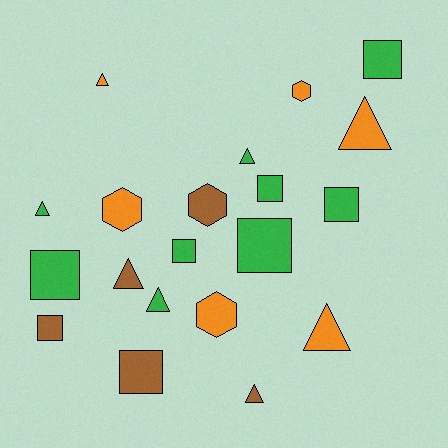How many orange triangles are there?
There are 3 orange triangles.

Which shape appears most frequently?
Square, with 8 objects.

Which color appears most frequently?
Green, with 9 objects.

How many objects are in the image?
There are 20 objects.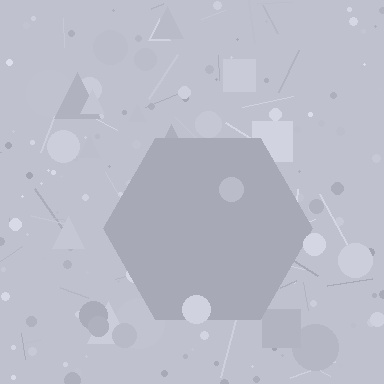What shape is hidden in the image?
A hexagon is hidden in the image.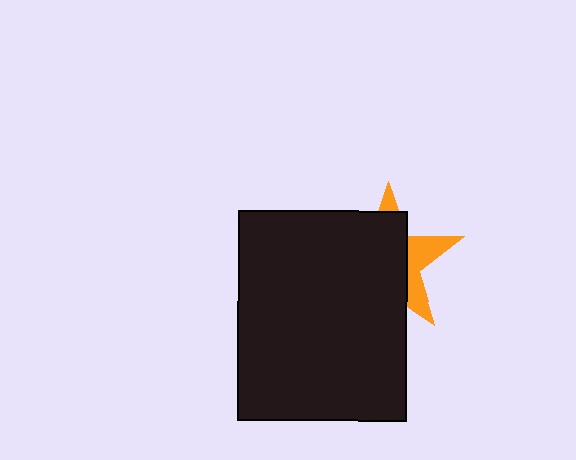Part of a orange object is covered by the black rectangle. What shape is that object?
It is a star.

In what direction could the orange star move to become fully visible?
The orange star could move right. That would shift it out from behind the black rectangle entirely.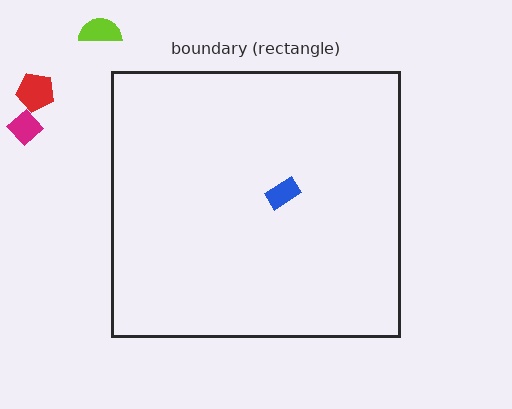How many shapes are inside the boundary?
1 inside, 3 outside.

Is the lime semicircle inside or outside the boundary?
Outside.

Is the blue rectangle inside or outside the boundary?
Inside.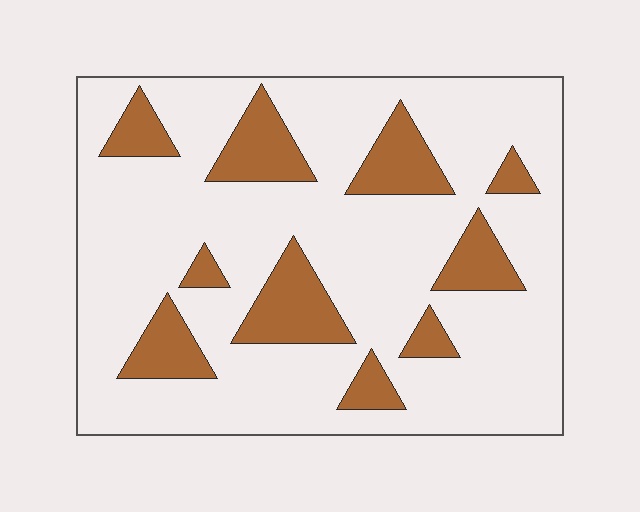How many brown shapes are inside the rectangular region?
10.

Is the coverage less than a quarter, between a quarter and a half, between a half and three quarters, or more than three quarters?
Less than a quarter.